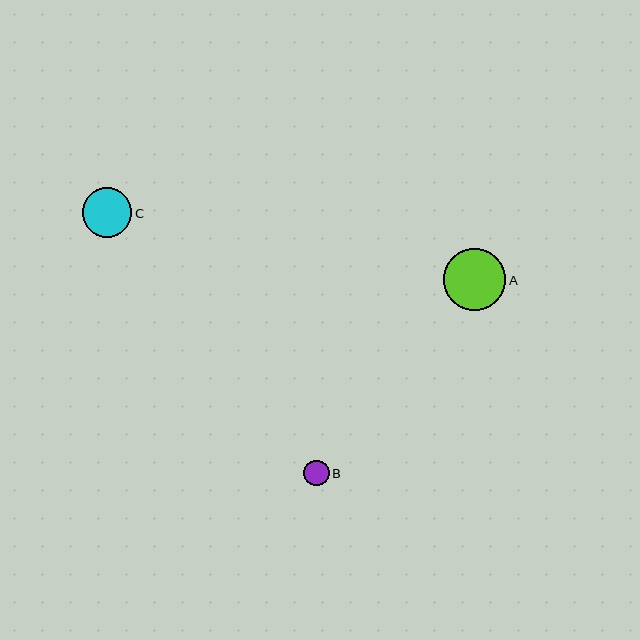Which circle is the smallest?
Circle B is the smallest with a size of approximately 25 pixels.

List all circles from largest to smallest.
From largest to smallest: A, C, B.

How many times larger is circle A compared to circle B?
Circle A is approximately 2.4 times the size of circle B.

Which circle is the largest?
Circle A is the largest with a size of approximately 62 pixels.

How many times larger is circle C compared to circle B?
Circle C is approximately 1.9 times the size of circle B.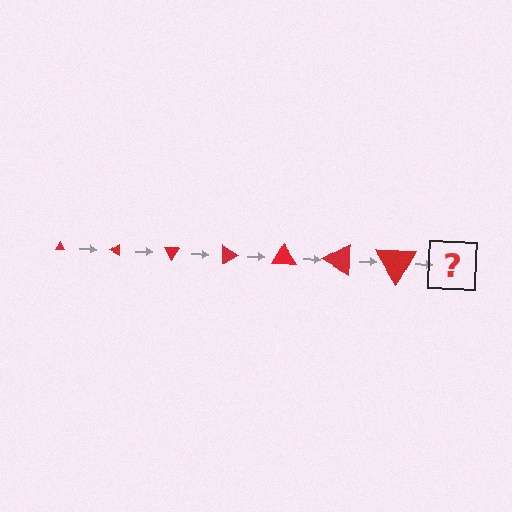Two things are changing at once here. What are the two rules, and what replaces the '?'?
The two rules are that the triangle grows larger each step and it rotates 30 degrees each step. The '?' should be a triangle, larger than the previous one and rotated 210 degrees from the start.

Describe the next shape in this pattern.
It should be a triangle, larger than the previous one and rotated 210 degrees from the start.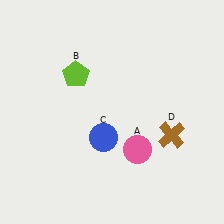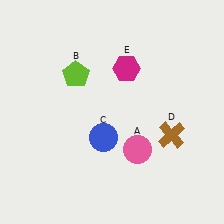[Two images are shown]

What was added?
A magenta hexagon (E) was added in Image 2.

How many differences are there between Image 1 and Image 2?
There is 1 difference between the two images.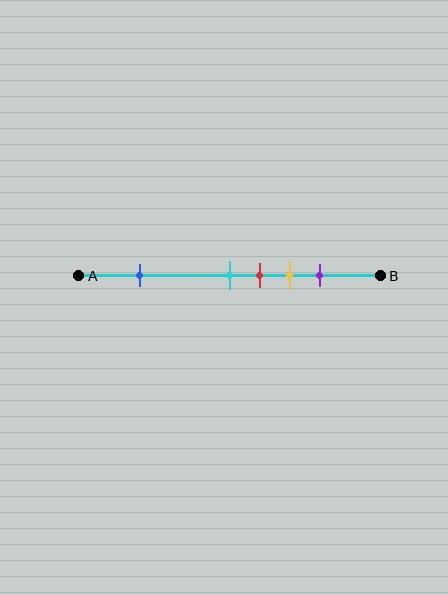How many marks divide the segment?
There are 5 marks dividing the segment.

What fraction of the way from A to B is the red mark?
The red mark is approximately 60% (0.6) of the way from A to B.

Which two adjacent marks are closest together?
The cyan and red marks are the closest adjacent pair.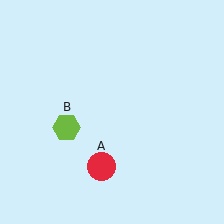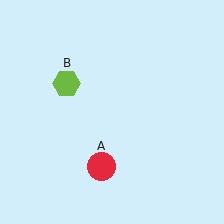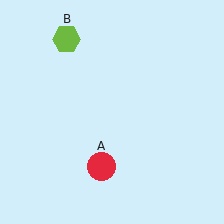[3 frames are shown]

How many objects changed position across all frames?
1 object changed position: lime hexagon (object B).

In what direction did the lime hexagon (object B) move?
The lime hexagon (object B) moved up.